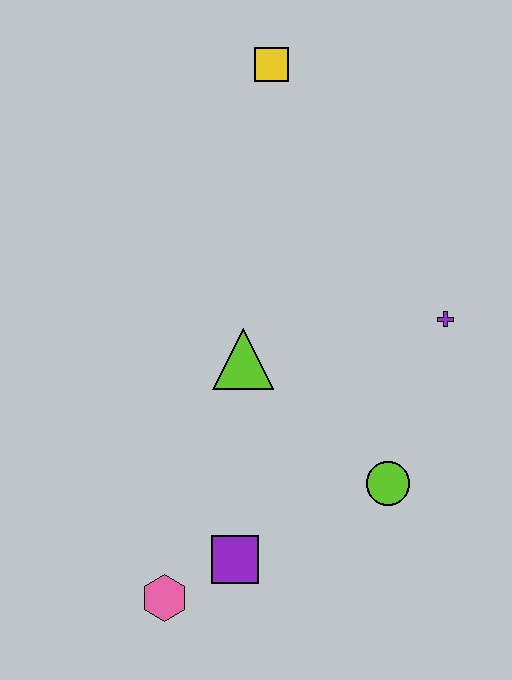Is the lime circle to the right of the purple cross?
No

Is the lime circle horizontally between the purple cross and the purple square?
Yes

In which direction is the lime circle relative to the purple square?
The lime circle is to the right of the purple square.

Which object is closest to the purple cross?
The lime circle is closest to the purple cross.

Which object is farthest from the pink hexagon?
The yellow square is farthest from the pink hexagon.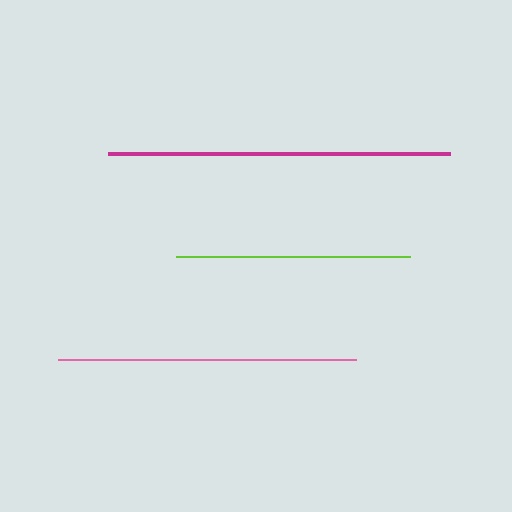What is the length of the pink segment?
The pink segment is approximately 298 pixels long.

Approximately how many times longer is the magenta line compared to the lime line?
The magenta line is approximately 1.5 times the length of the lime line.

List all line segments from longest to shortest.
From longest to shortest: magenta, pink, lime.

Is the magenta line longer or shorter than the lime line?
The magenta line is longer than the lime line.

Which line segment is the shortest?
The lime line is the shortest at approximately 235 pixels.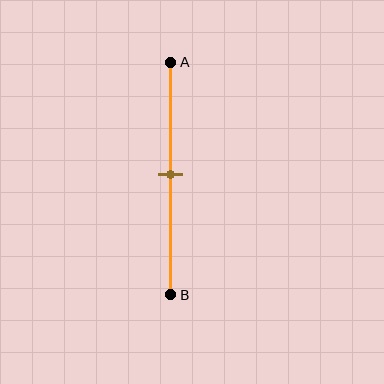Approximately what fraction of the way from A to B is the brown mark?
The brown mark is approximately 50% of the way from A to B.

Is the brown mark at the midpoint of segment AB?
Yes, the mark is approximately at the midpoint.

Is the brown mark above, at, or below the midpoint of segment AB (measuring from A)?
The brown mark is approximately at the midpoint of segment AB.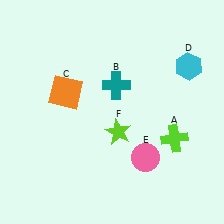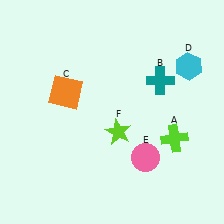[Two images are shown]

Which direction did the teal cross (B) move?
The teal cross (B) moved right.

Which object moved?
The teal cross (B) moved right.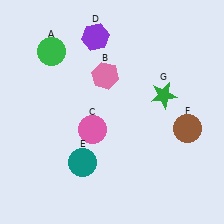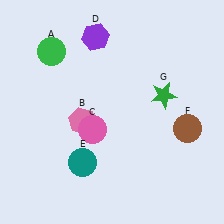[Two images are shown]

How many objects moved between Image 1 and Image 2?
1 object moved between the two images.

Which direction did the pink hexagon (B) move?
The pink hexagon (B) moved down.